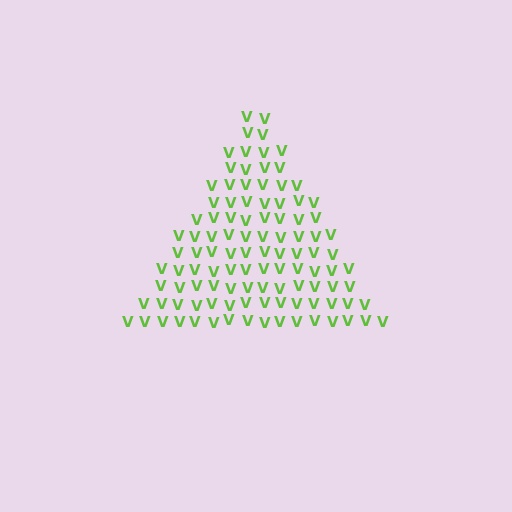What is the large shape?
The large shape is a triangle.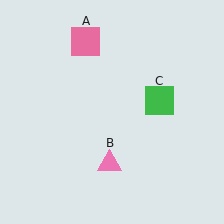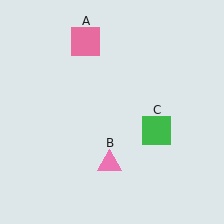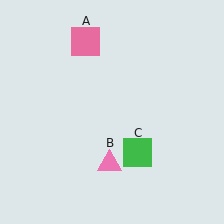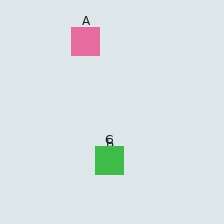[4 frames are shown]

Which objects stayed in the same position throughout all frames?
Pink square (object A) and pink triangle (object B) remained stationary.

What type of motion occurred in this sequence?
The green square (object C) rotated clockwise around the center of the scene.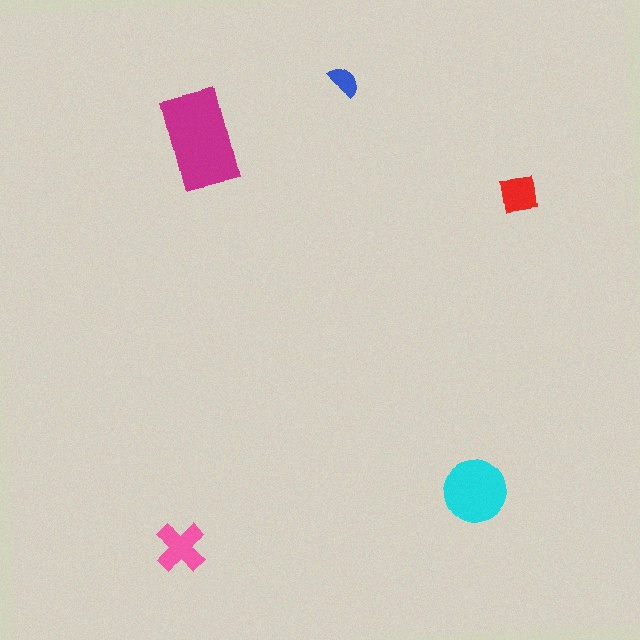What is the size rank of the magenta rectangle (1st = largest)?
1st.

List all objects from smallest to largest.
The blue semicircle, the red square, the pink cross, the cyan circle, the magenta rectangle.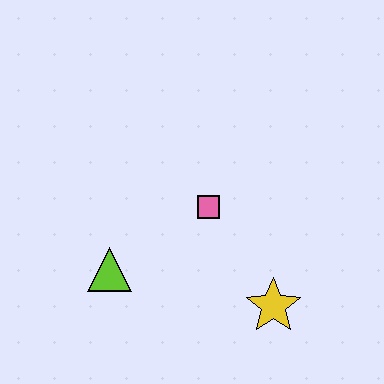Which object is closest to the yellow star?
The pink square is closest to the yellow star.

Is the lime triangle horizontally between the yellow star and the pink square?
No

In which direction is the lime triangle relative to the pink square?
The lime triangle is to the left of the pink square.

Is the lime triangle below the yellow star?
No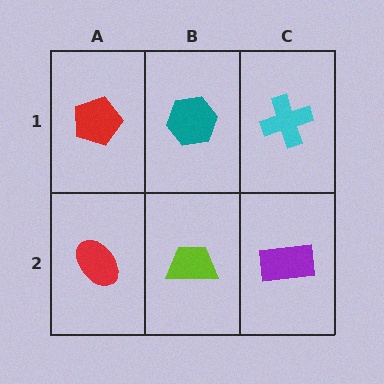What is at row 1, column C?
A cyan cross.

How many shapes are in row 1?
3 shapes.